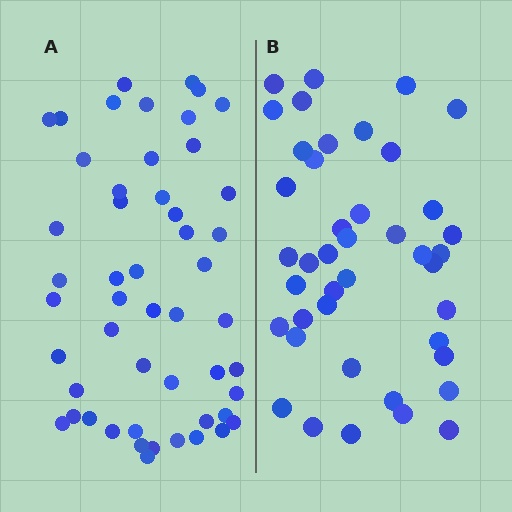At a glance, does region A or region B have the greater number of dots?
Region A (the left region) has more dots.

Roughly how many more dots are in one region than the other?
Region A has roughly 8 or so more dots than region B.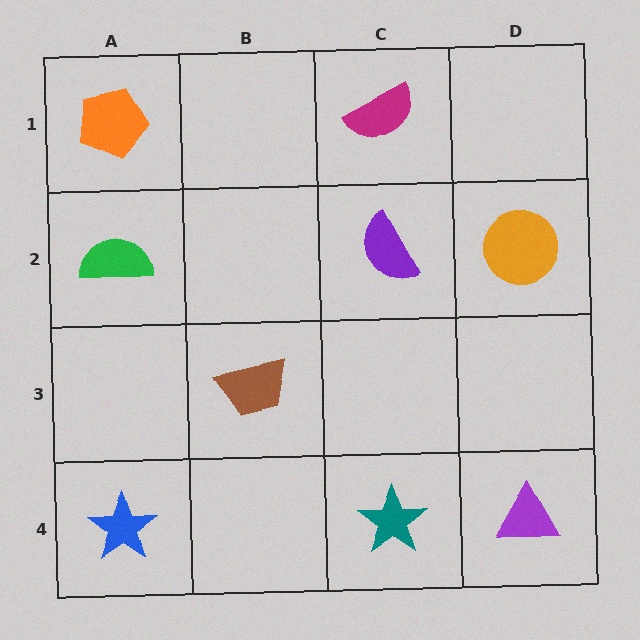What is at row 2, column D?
An orange circle.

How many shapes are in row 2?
3 shapes.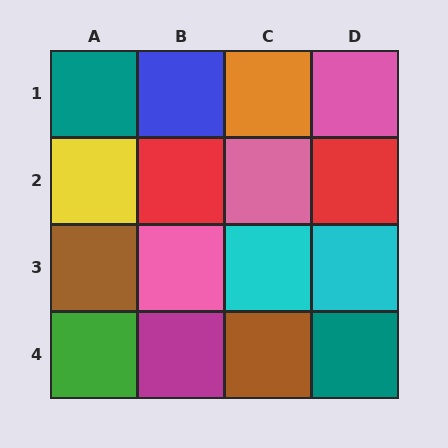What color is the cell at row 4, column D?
Teal.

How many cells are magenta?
1 cell is magenta.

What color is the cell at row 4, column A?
Green.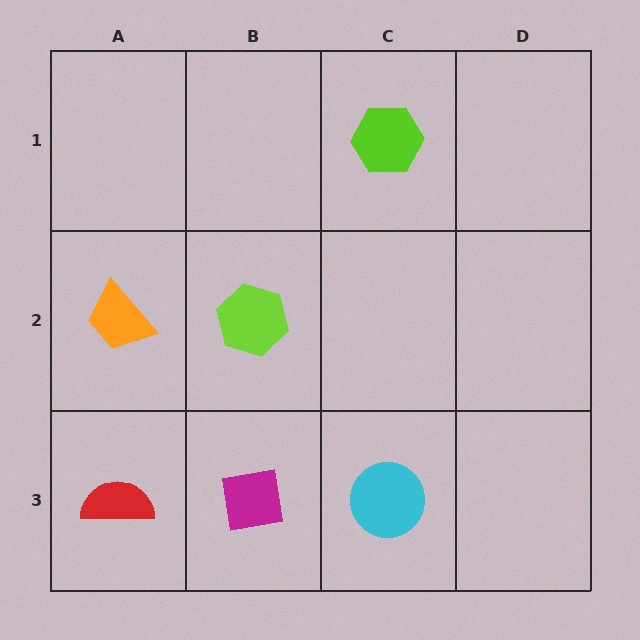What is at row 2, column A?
An orange trapezoid.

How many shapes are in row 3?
3 shapes.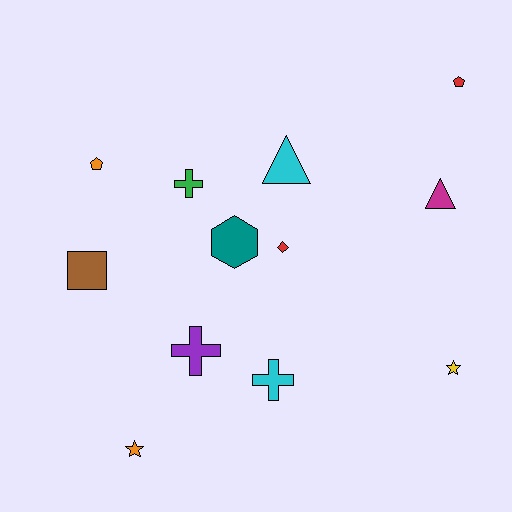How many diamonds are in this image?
There is 1 diamond.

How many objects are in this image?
There are 12 objects.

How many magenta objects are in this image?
There is 1 magenta object.